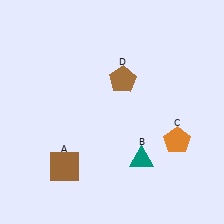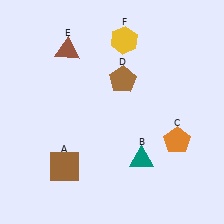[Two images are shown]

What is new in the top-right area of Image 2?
A yellow hexagon (F) was added in the top-right area of Image 2.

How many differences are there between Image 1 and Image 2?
There are 2 differences between the two images.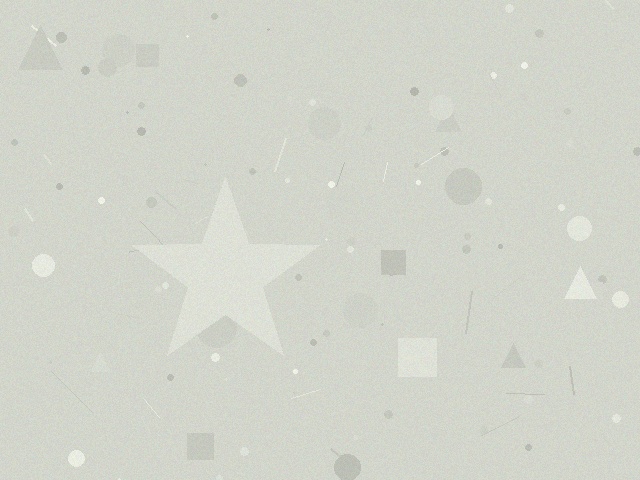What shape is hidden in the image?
A star is hidden in the image.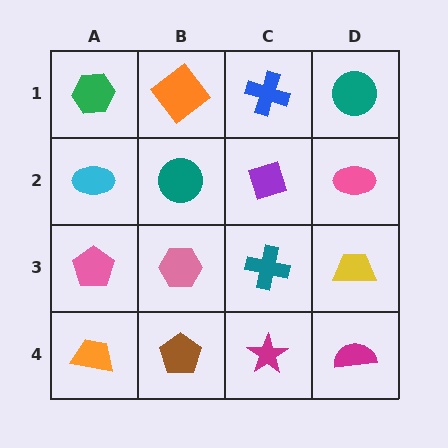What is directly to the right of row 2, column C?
A pink ellipse.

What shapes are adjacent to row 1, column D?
A pink ellipse (row 2, column D), a blue cross (row 1, column C).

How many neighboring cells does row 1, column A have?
2.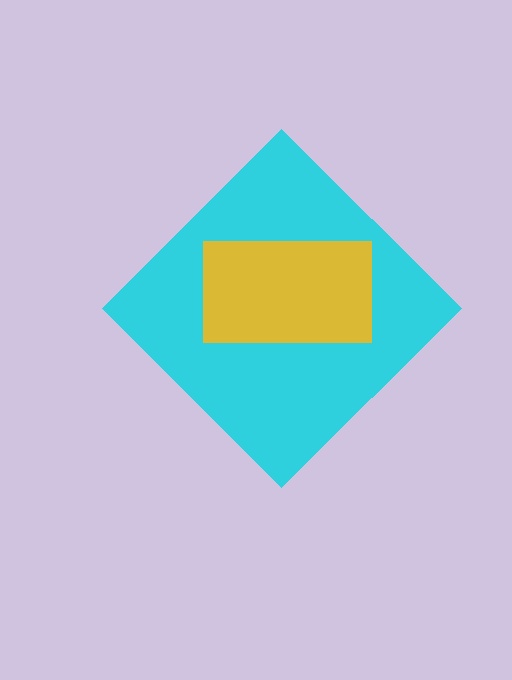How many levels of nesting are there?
2.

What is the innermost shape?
The yellow rectangle.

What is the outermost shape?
The cyan diamond.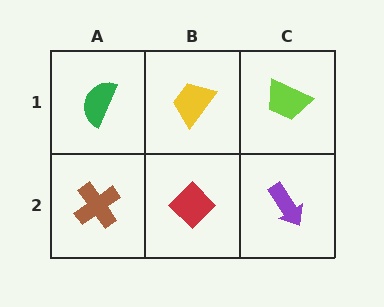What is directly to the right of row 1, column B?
A lime trapezoid.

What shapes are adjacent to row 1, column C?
A purple arrow (row 2, column C), a yellow trapezoid (row 1, column B).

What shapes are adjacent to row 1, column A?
A brown cross (row 2, column A), a yellow trapezoid (row 1, column B).